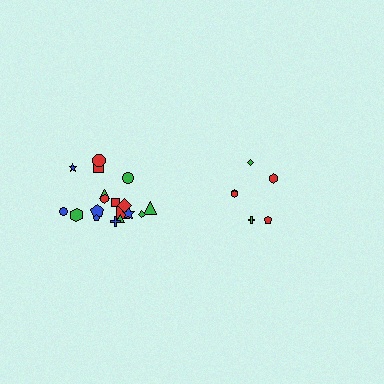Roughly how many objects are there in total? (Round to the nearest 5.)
Roughly 25 objects in total.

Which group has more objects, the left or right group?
The left group.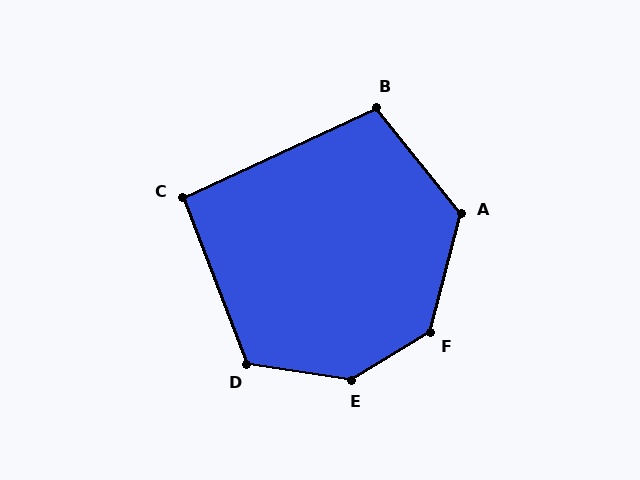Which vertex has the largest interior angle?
E, at approximately 140 degrees.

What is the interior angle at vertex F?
Approximately 136 degrees (obtuse).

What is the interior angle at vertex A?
Approximately 127 degrees (obtuse).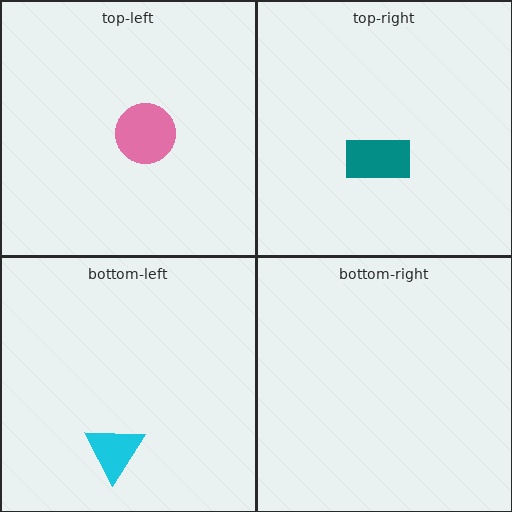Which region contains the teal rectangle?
The top-right region.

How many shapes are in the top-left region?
1.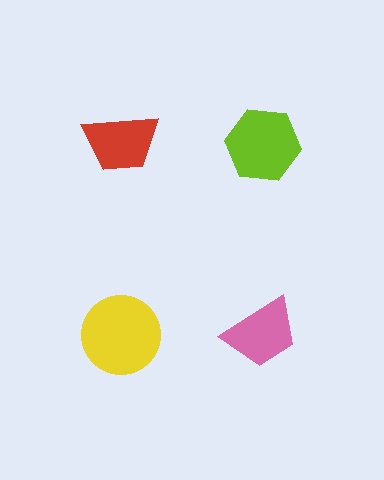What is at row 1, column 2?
A lime hexagon.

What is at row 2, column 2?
A pink trapezoid.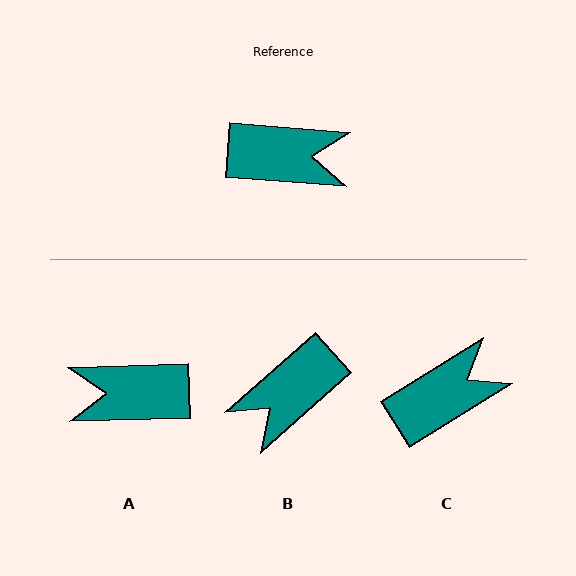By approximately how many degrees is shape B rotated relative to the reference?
Approximately 134 degrees clockwise.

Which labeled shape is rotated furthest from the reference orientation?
A, about 174 degrees away.